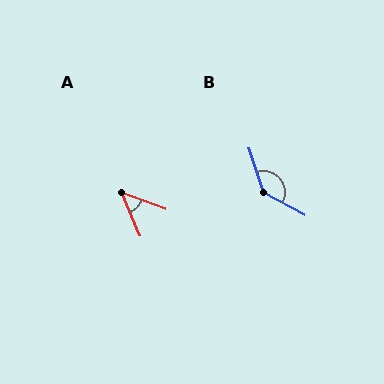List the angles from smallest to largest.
A (47°), B (137°).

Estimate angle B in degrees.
Approximately 137 degrees.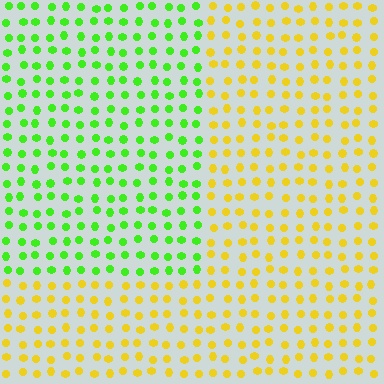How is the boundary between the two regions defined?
The boundary is defined purely by a slight shift in hue (about 59 degrees). Spacing, size, and orientation are identical on both sides.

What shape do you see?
I see a rectangle.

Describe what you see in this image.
The image is filled with small yellow elements in a uniform arrangement. A rectangle-shaped region is visible where the elements are tinted to a slightly different hue, forming a subtle color boundary.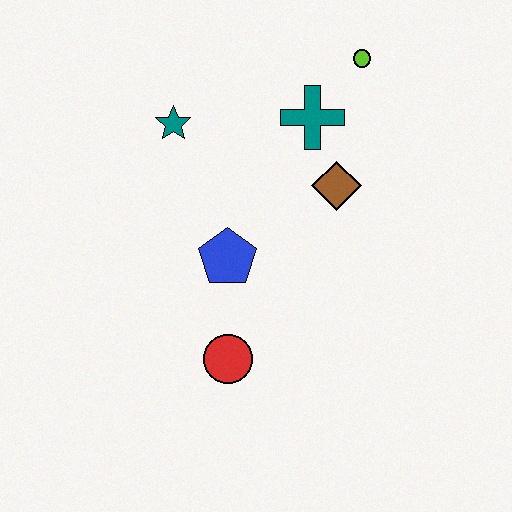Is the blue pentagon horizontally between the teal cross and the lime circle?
No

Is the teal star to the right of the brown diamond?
No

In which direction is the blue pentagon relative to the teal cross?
The blue pentagon is below the teal cross.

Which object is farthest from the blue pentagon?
The lime circle is farthest from the blue pentagon.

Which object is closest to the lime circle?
The teal cross is closest to the lime circle.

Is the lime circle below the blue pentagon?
No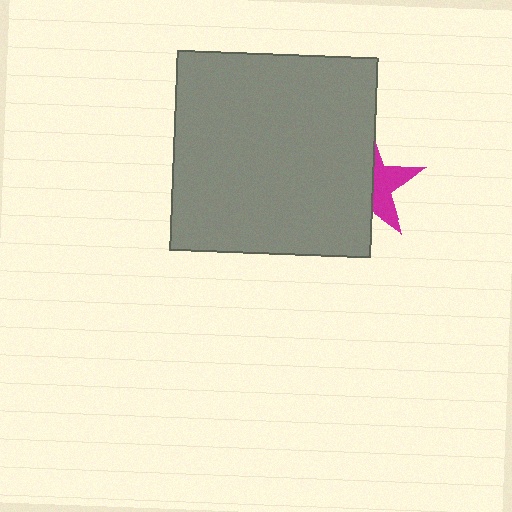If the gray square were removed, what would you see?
You would see the complete magenta star.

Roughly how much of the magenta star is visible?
A small part of it is visible (roughly 39%).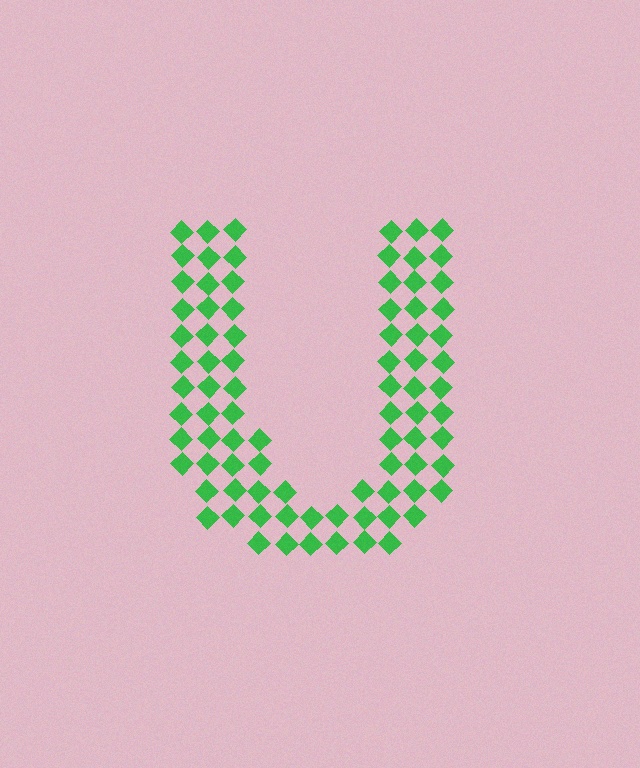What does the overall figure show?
The overall figure shows the letter U.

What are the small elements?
The small elements are diamonds.